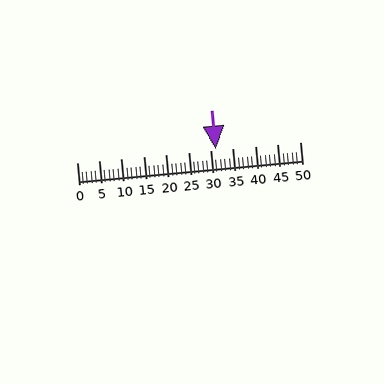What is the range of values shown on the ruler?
The ruler shows values from 0 to 50.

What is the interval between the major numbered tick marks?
The major tick marks are spaced 5 units apart.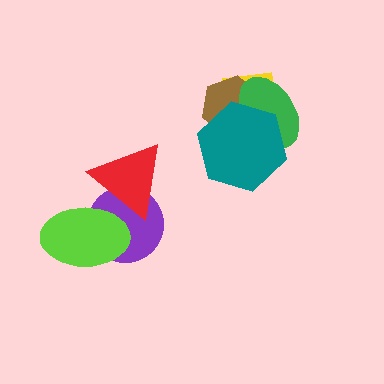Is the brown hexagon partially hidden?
Yes, it is partially covered by another shape.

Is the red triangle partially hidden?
No, no other shape covers it.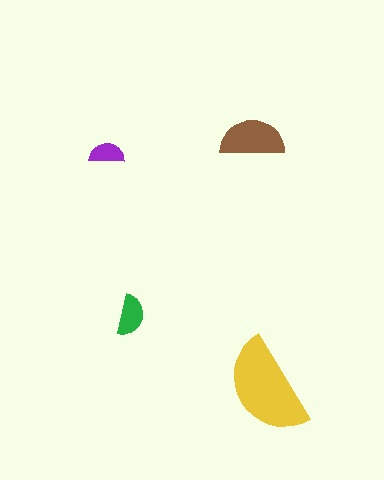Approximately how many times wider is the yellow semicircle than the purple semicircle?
About 3 times wider.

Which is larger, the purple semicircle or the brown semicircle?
The brown one.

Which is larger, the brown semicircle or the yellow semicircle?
The yellow one.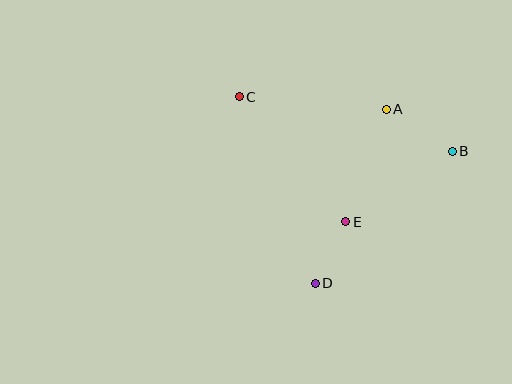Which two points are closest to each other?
Points D and E are closest to each other.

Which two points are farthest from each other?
Points B and C are farthest from each other.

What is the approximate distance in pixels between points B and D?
The distance between B and D is approximately 190 pixels.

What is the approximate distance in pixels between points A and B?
The distance between A and B is approximately 78 pixels.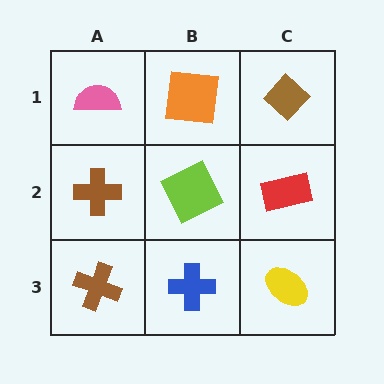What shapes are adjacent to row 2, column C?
A brown diamond (row 1, column C), a yellow ellipse (row 3, column C), a lime square (row 2, column B).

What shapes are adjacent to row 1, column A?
A brown cross (row 2, column A), an orange square (row 1, column B).